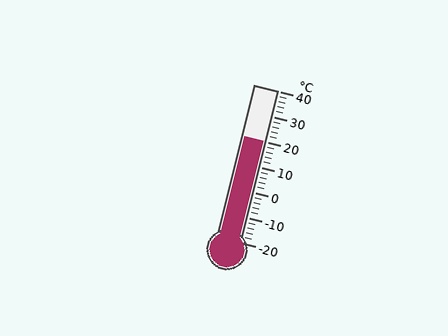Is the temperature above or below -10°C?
The temperature is above -10°C.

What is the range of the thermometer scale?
The thermometer scale ranges from -20°C to 40°C.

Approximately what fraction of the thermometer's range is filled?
The thermometer is filled to approximately 65% of its range.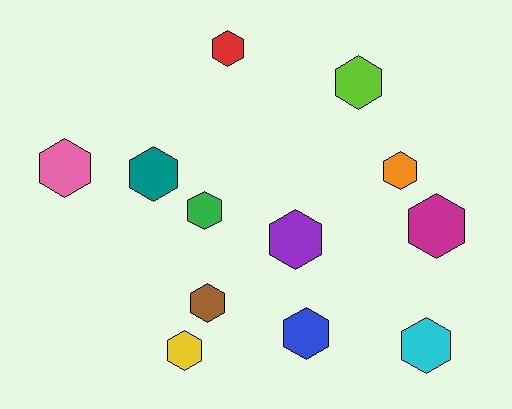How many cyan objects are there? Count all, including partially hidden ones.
There is 1 cyan object.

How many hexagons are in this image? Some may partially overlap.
There are 12 hexagons.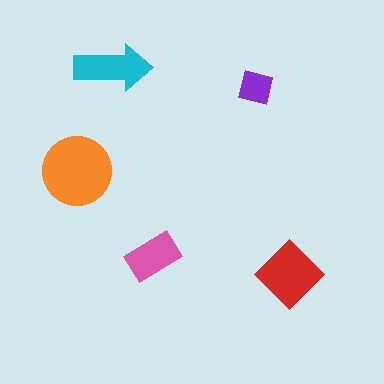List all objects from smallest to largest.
The purple square, the pink rectangle, the cyan arrow, the red diamond, the orange circle.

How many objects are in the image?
There are 5 objects in the image.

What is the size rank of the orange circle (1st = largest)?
1st.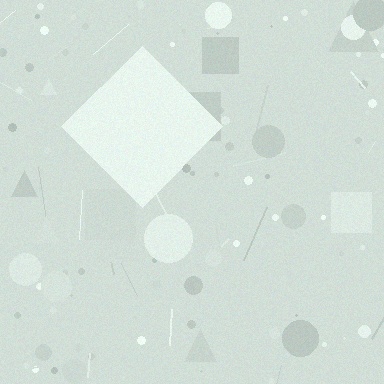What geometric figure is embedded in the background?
A diamond is embedded in the background.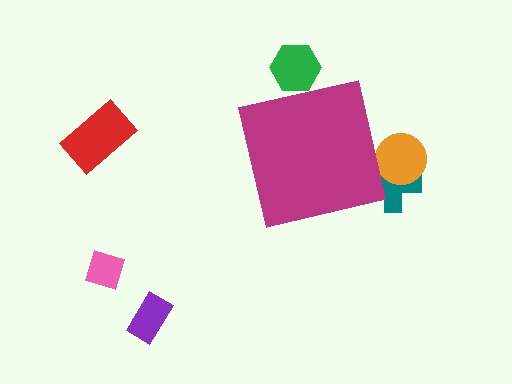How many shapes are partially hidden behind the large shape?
3 shapes are partially hidden.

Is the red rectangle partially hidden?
No, the red rectangle is fully visible.